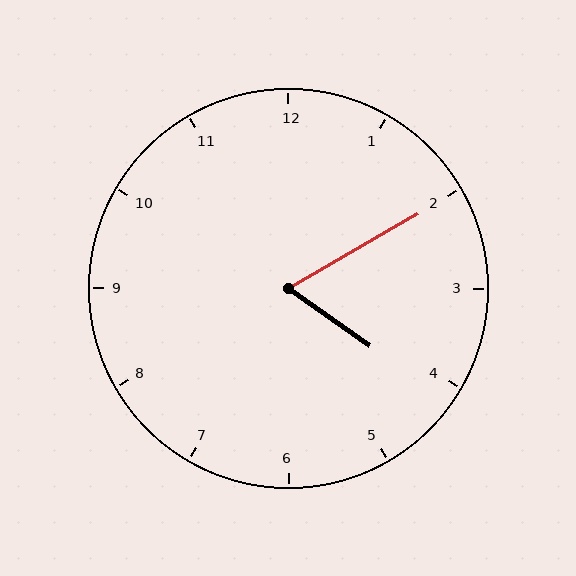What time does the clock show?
4:10.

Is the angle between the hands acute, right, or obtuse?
It is acute.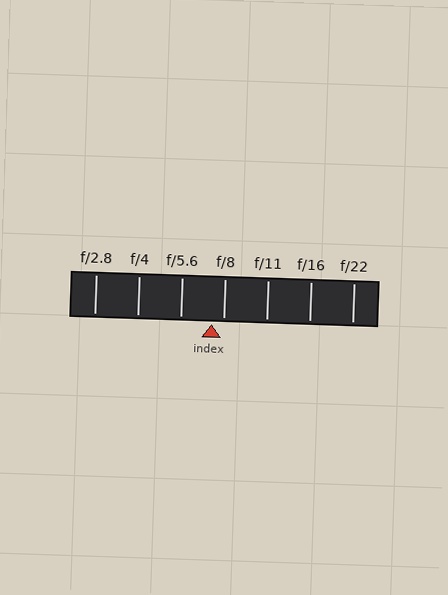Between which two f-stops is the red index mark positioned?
The index mark is between f/5.6 and f/8.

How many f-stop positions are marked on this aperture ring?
There are 7 f-stop positions marked.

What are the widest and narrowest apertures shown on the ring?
The widest aperture shown is f/2.8 and the narrowest is f/22.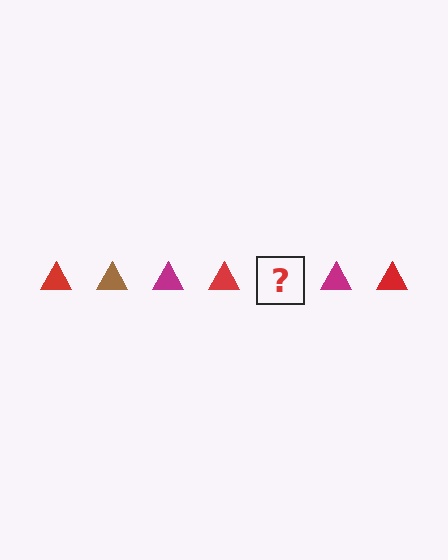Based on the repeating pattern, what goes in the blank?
The blank should be a brown triangle.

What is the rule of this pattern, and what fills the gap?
The rule is that the pattern cycles through red, brown, magenta triangles. The gap should be filled with a brown triangle.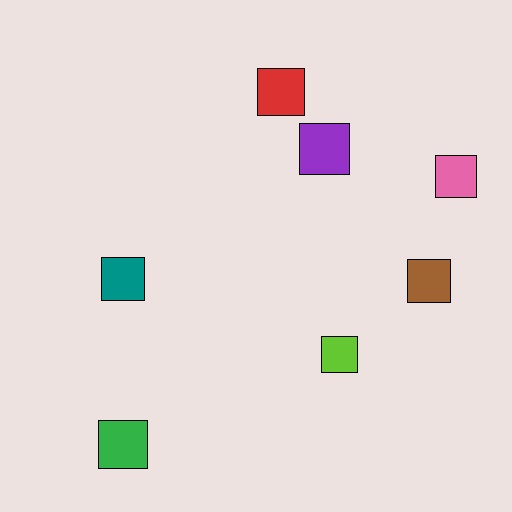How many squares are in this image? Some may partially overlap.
There are 7 squares.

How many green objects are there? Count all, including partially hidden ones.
There is 1 green object.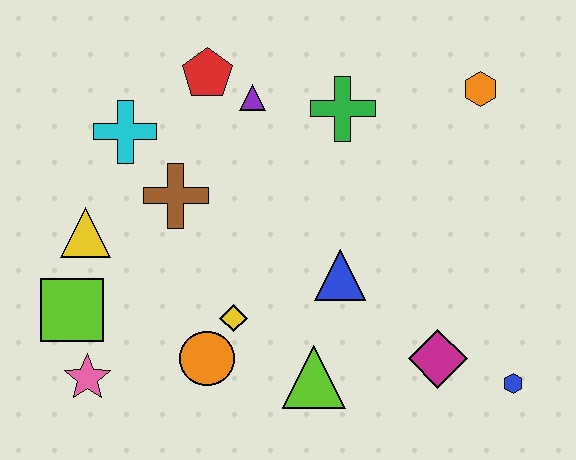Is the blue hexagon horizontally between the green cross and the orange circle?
No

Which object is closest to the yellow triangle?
The lime square is closest to the yellow triangle.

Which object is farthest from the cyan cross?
The blue hexagon is farthest from the cyan cross.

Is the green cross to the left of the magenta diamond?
Yes